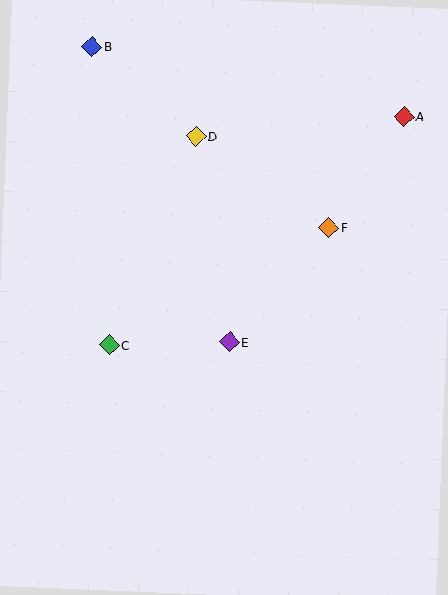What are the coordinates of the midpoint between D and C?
The midpoint between D and C is at (153, 241).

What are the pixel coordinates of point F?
Point F is at (329, 228).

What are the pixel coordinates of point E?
Point E is at (229, 342).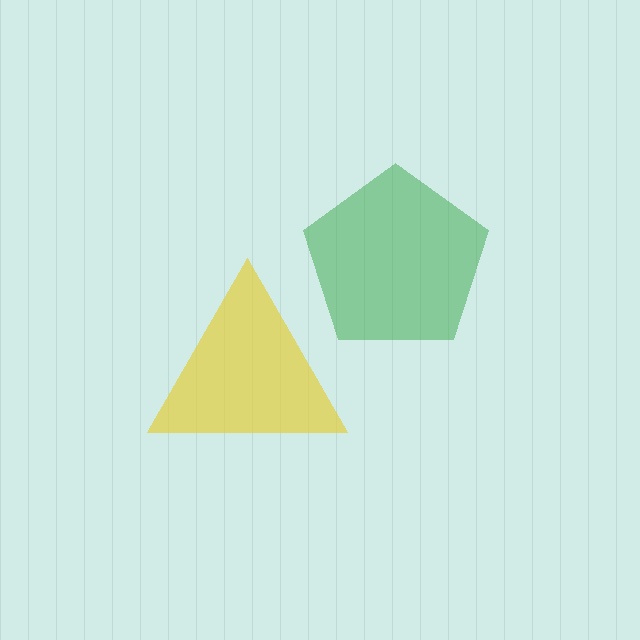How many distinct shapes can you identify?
There are 2 distinct shapes: a green pentagon, a yellow triangle.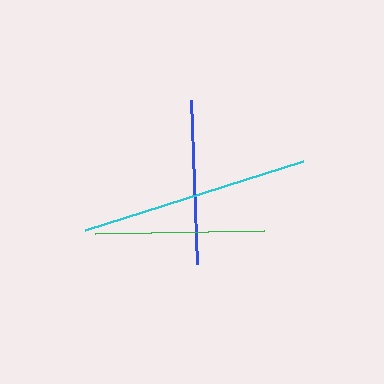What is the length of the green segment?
The green segment is approximately 169 pixels long.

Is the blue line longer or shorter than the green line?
The green line is longer than the blue line.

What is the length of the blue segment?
The blue segment is approximately 164 pixels long.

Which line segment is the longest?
The cyan line is the longest at approximately 229 pixels.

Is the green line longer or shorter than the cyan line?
The cyan line is longer than the green line.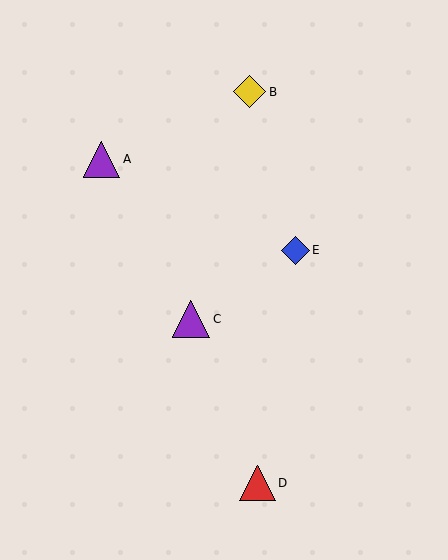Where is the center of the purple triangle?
The center of the purple triangle is at (102, 159).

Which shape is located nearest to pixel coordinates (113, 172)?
The purple triangle (labeled A) at (102, 159) is nearest to that location.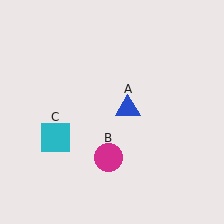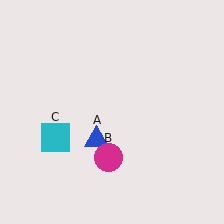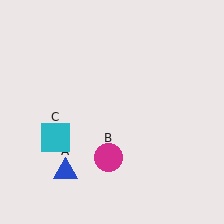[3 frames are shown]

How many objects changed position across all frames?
1 object changed position: blue triangle (object A).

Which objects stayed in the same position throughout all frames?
Magenta circle (object B) and cyan square (object C) remained stationary.